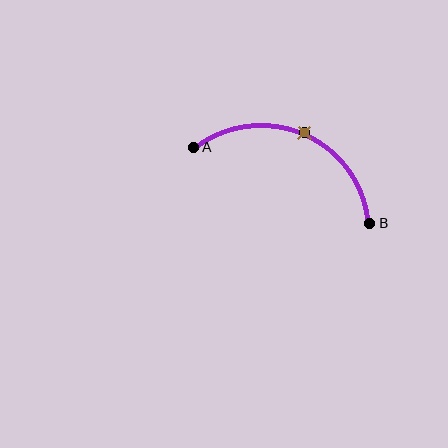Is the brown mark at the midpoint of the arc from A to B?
Yes. The brown mark lies on the arc at equal arc-length from both A and B — it is the arc midpoint.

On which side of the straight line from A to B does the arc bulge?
The arc bulges above the straight line connecting A and B.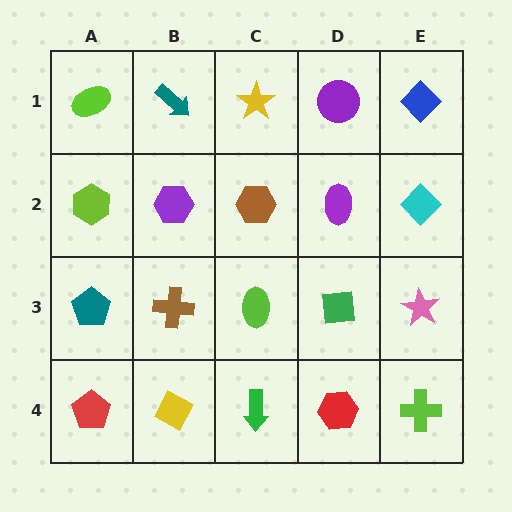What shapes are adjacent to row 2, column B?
A teal arrow (row 1, column B), a brown cross (row 3, column B), a lime hexagon (row 2, column A), a brown hexagon (row 2, column C).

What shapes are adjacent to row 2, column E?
A blue diamond (row 1, column E), a pink star (row 3, column E), a purple ellipse (row 2, column D).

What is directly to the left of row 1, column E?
A purple circle.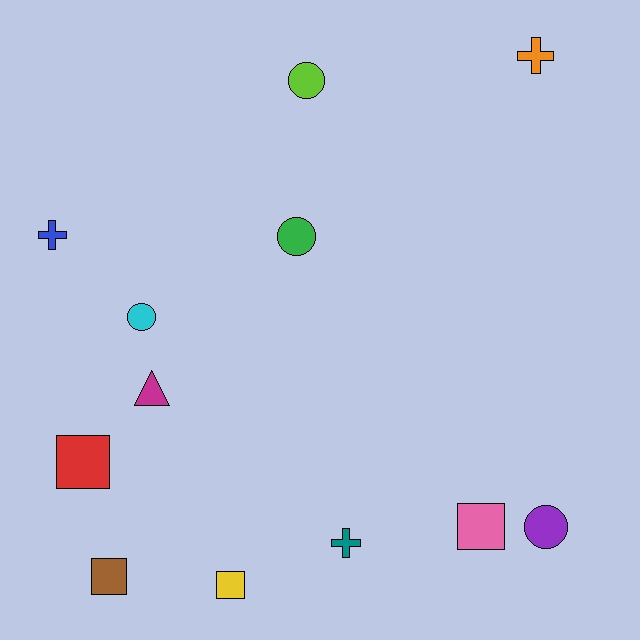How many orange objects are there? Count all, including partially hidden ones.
There is 1 orange object.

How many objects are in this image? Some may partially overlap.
There are 12 objects.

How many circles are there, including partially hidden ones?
There are 4 circles.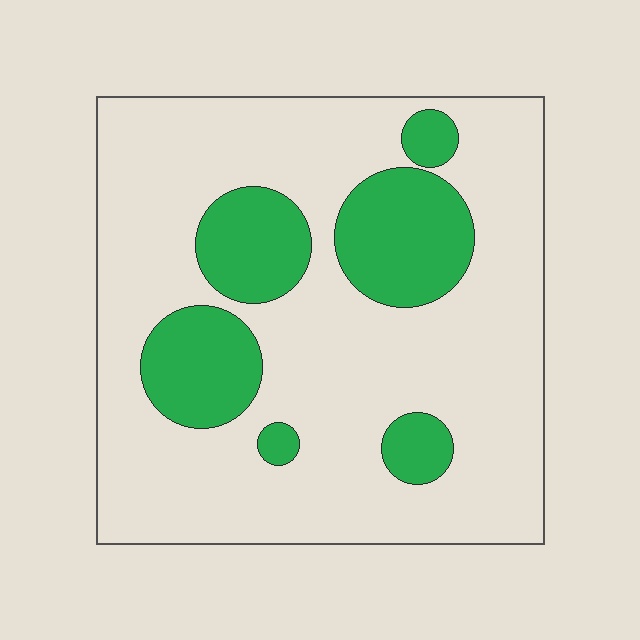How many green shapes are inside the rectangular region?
6.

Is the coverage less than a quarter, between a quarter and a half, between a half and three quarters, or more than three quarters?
Less than a quarter.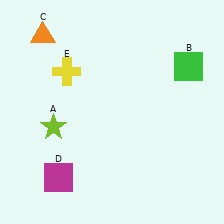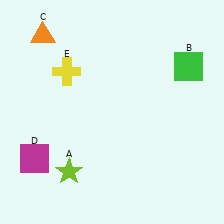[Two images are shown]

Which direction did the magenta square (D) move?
The magenta square (D) moved left.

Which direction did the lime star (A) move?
The lime star (A) moved down.